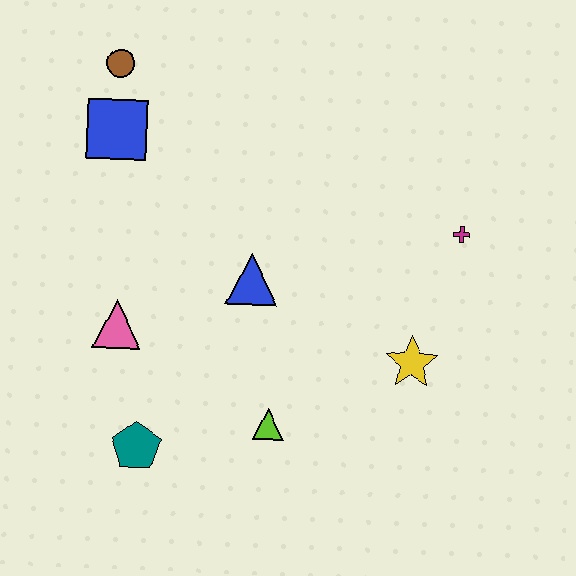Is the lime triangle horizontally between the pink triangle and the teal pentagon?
No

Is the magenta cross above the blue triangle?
Yes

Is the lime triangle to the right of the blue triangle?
Yes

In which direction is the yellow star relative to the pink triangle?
The yellow star is to the right of the pink triangle.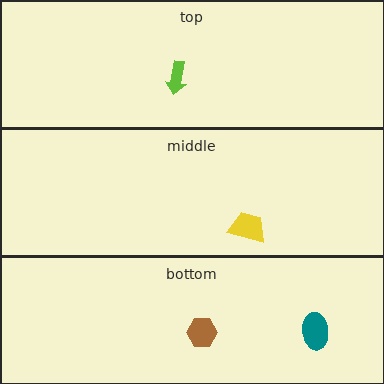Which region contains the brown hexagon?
The bottom region.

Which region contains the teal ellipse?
The bottom region.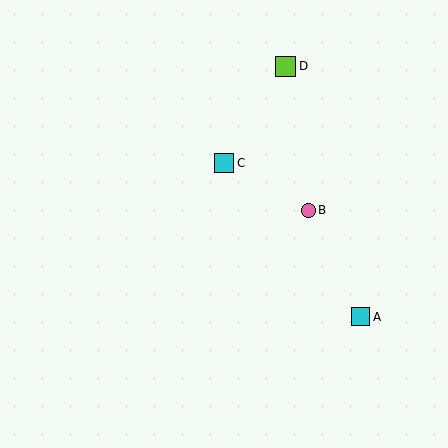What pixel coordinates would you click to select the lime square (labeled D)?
Click at (286, 66) to select the lime square D.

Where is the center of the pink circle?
The center of the pink circle is at (308, 210).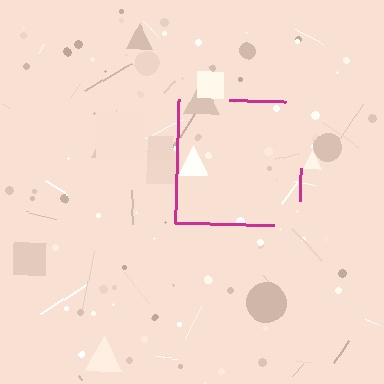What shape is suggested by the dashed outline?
The dashed outline suggests a square.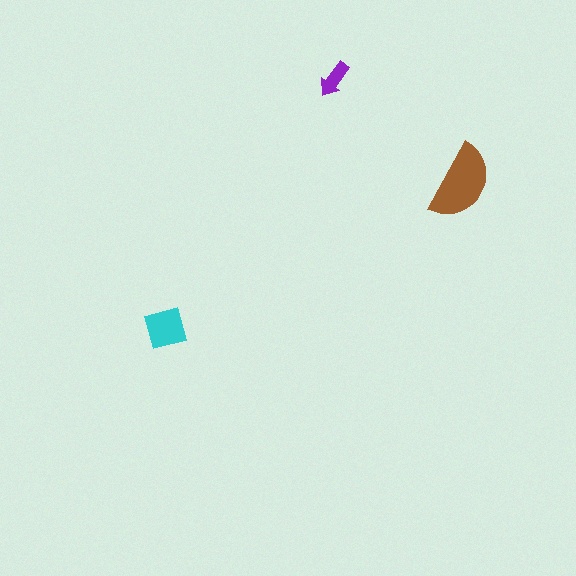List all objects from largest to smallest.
The brown semicircle, the cyan square, the purple arrow.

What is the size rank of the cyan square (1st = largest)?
2nd.